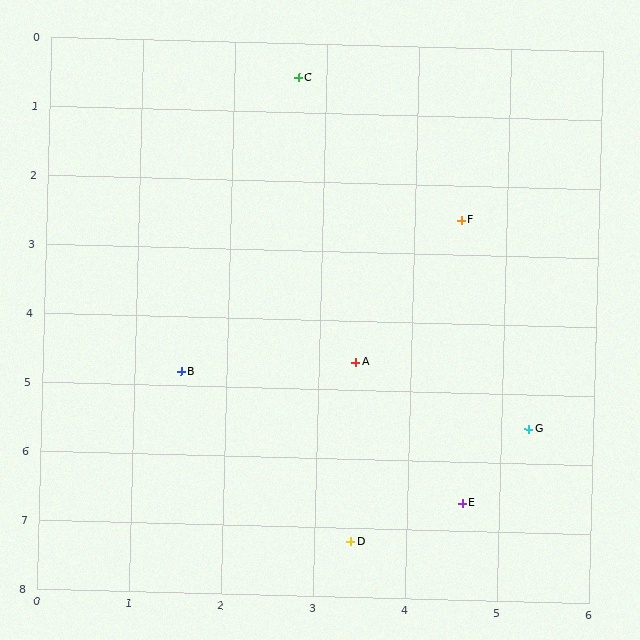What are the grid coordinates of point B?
Point B is at approximately (1.5, 4.8).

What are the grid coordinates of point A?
Point A is at approximately (3.4, 4.6).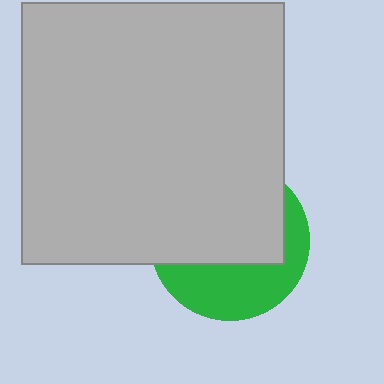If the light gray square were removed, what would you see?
You would see the complete green circle.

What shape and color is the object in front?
The object in front is a light gray square.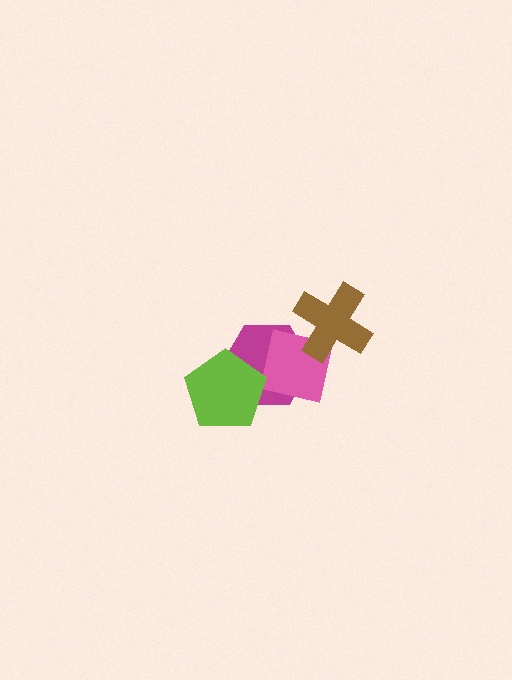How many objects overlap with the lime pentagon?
2 objects overlap with the lime pentagon.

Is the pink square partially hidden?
Yes, it is partially covered by another shape.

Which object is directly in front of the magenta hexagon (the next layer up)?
The pink square is directly in front of the magenta hexagon.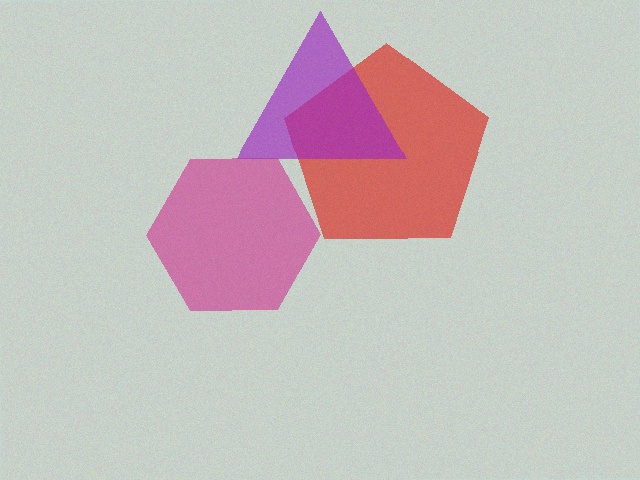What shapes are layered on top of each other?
The layered shapes are: a red pentagon, a magenta hexagon, a purple triangle.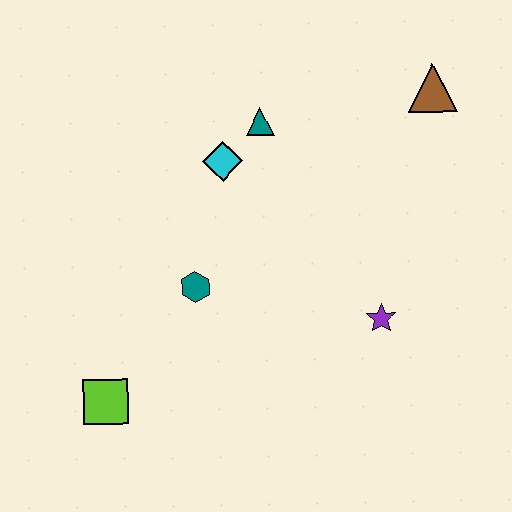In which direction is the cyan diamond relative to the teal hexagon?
The cyan diamond is above the teal hexagon.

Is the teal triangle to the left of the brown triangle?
Yes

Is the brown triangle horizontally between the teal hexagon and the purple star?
No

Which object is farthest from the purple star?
The lime square is farthest from the purple star.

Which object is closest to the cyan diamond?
The teal triangle is closest to the cyan diamond.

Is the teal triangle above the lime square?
Yes